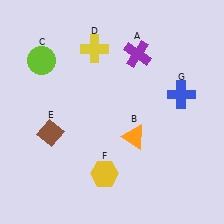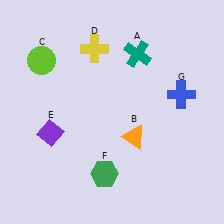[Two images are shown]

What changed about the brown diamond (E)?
In Image 1, E is brown. In Image 2, it changed to purple.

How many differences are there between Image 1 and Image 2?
There are 3 differences between the two images.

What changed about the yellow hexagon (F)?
In Image 1, F is yellow. In Image 2, it changed to green.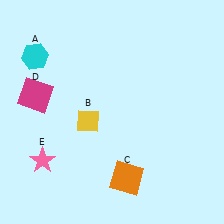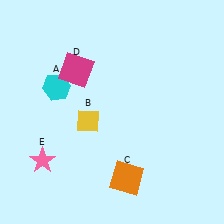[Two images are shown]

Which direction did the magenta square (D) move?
The magenta square (D) moved right.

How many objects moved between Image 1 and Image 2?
2 objects moved between the two images.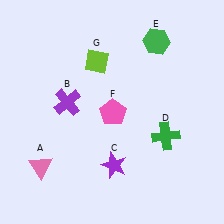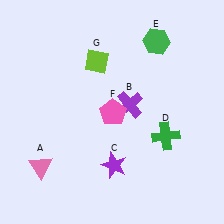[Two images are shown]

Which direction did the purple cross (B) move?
The purple cross (B) moved right.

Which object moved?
The purple cross (B) moved right.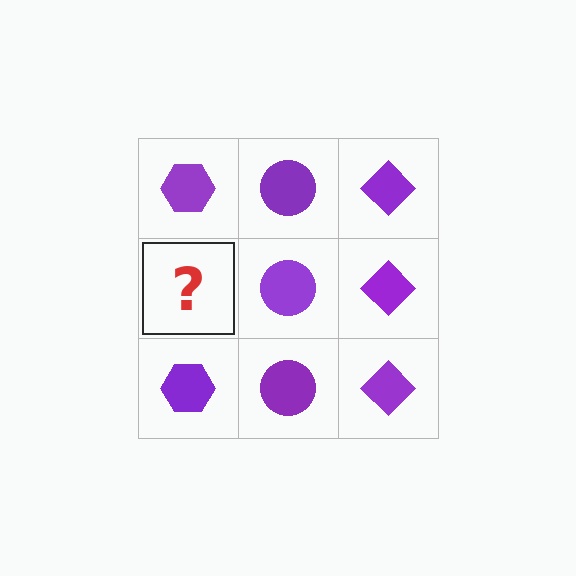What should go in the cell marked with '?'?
The missing cell should contain a purple hexagon.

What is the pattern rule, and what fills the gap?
The rule is that each column has a consistent shape. The gap should be filled with a purple hexagon.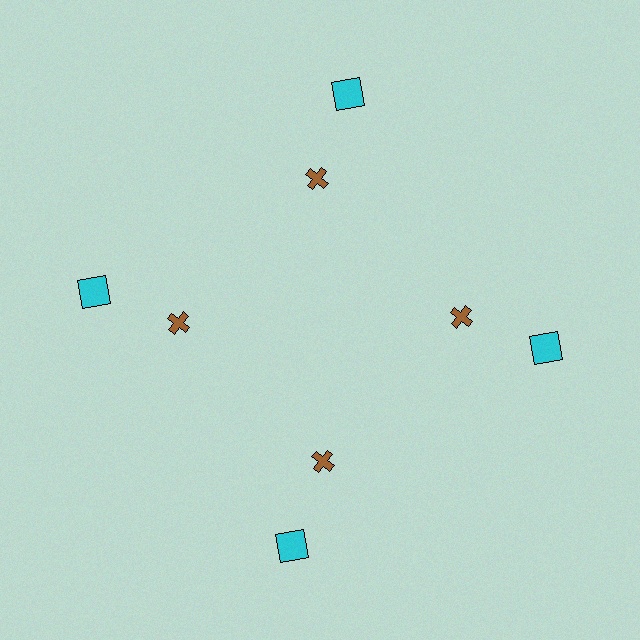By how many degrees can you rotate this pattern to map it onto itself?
The pattern maps onto itself every 90 degrees of rotation.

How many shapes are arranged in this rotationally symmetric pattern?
There are 8 shapes, arranged in 4 groups of 2.